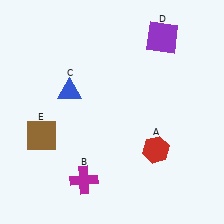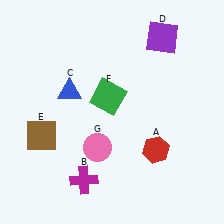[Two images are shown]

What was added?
A green square (F), a pink circle (G) were added in Image 2.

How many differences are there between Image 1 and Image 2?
There are 2 differences between the two images.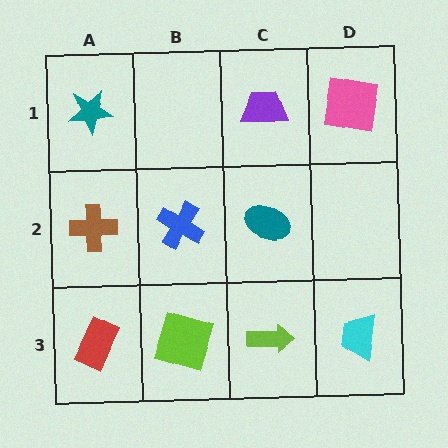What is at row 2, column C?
A teal ellipse.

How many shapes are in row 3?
4 shapes.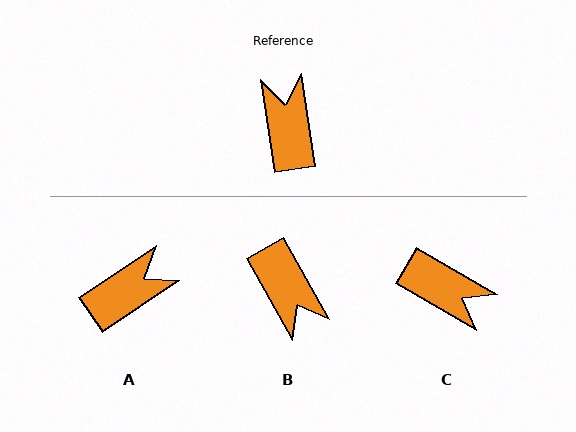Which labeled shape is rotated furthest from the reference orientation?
B, about 159 degrees away.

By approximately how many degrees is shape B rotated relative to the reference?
Approximately 159 degrees clockwise.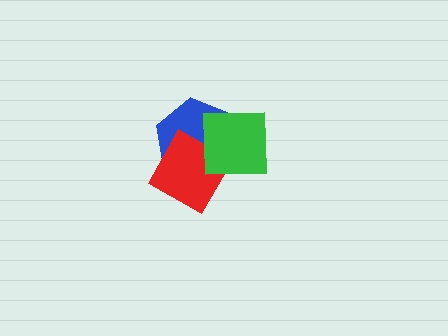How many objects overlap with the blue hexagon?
2 objects overlap with the blue hexagon.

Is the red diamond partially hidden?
Yes, it is partially covered by another shape.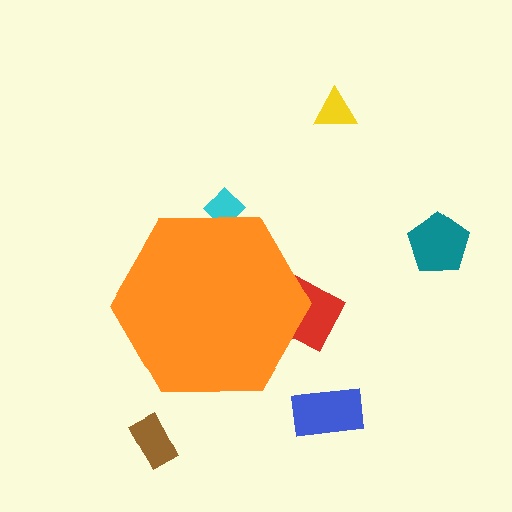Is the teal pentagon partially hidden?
No, the teal pentagon is fully visible.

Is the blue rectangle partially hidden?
No, the blue rectangle is fully visible.